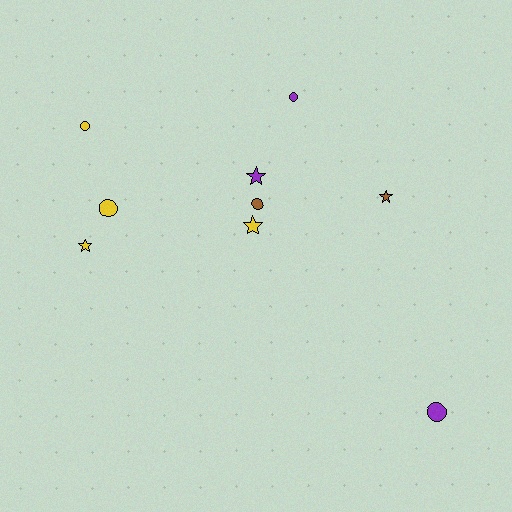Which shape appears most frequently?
Circle, with 5 objects.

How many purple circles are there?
There are 2 purple circles.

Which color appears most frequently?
Yellow, with 4 objects.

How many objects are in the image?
There are 9 objects.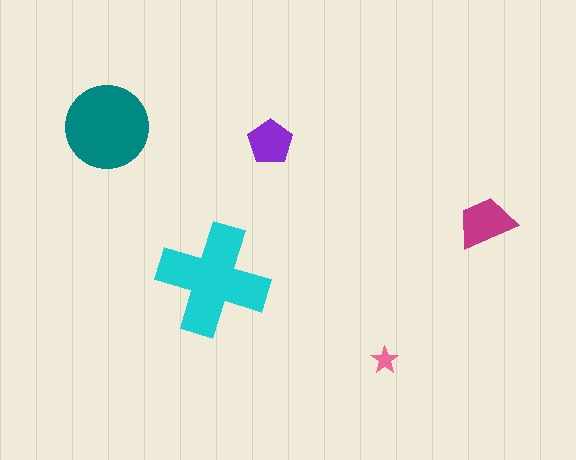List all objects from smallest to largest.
The pink star, the purple pentagon, the magenta trapezoid, the teal circle, the cyan cross.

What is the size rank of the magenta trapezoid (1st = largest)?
3rd.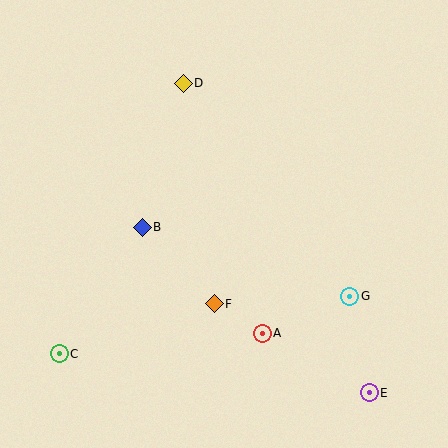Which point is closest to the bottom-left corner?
Point C is closest to the bottom-left corner.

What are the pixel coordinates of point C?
Point C is at (59, 354).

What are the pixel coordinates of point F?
Point F is at (214, 304).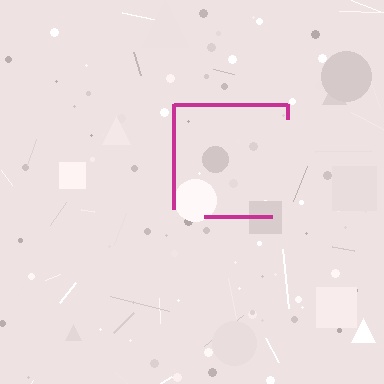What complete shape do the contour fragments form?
The contour fragments form a square.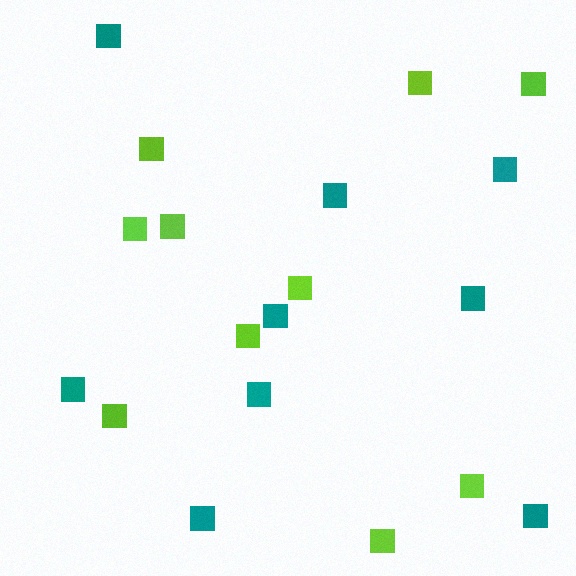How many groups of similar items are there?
There are 2 groups: one group of teal squares (9) and one group of lime squares (10).